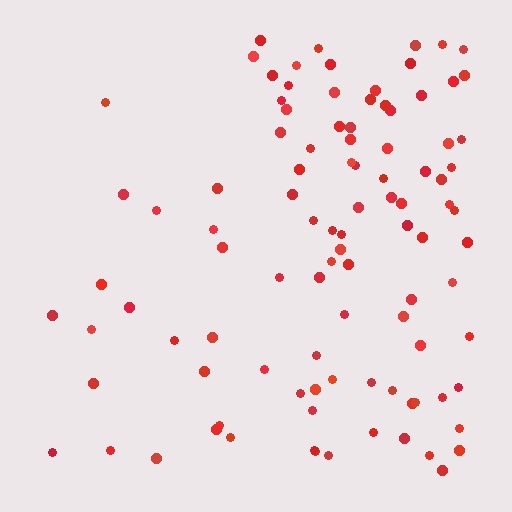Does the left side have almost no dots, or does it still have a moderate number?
Still a moderate number, just noticeably fewer than the right.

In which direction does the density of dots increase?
From left to right, with the right side densest.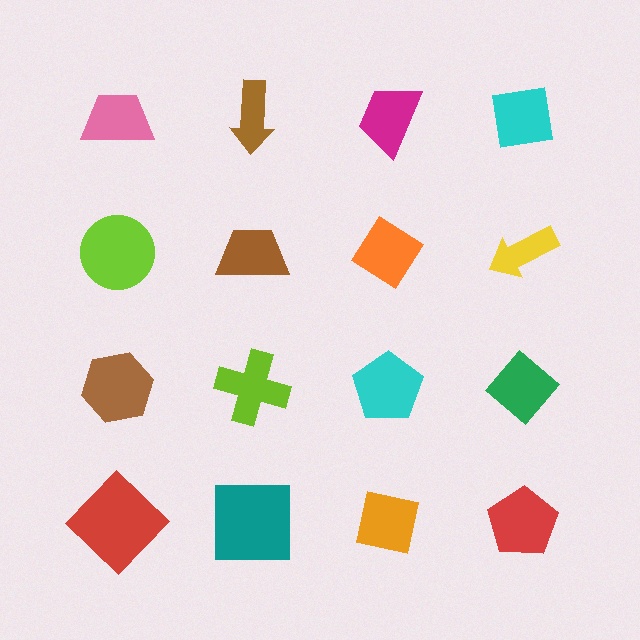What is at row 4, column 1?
A red diamond.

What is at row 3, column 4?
A green diamond.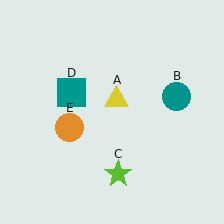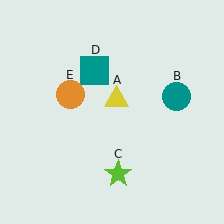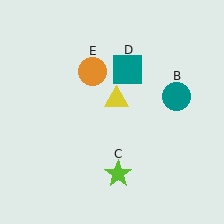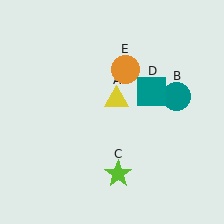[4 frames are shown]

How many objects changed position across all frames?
2 objects changed position: teal square (object D), orange circle (object E).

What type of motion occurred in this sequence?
The teal square (object D), orange circle (object E) rotated clockwise around the center of the scene.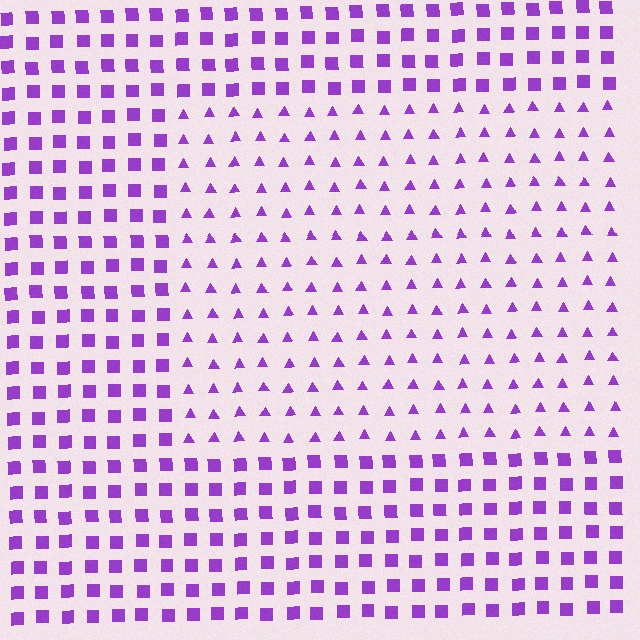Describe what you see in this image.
The image is filled with small purple elements arranged in a uniform grid. A rectangle-shaped region contains triangles, while the surrounding area contains squares. The boundary is defined purely by the change in element shape.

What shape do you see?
I see a rectangle.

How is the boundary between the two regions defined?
The boundary is defined by a change in element shape: triangles inside vs. squares outside. All elements share the same color and spacing.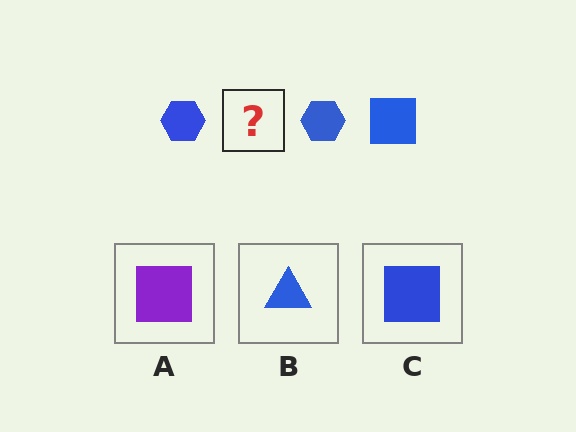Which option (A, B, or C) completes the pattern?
C.